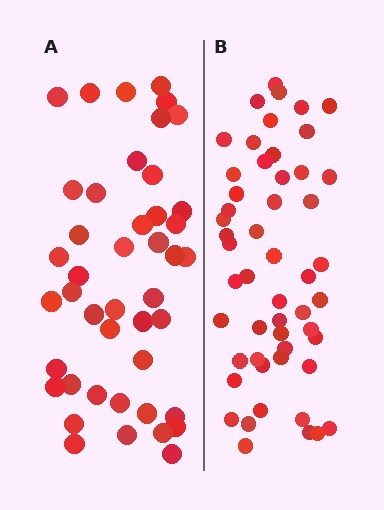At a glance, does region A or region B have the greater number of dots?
Region B (the right region) has more dots.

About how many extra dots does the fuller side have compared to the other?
Region B has roughly 8 or so more dots than region A.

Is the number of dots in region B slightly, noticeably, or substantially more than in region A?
Region B has only slightly more — the two regions are fairly close. The ratio is roughly 1.2 to 1.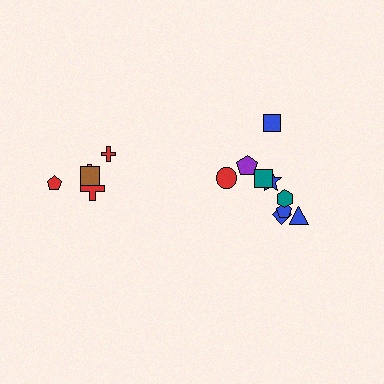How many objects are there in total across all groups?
There are 14 objects.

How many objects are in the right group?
There are 8 objects.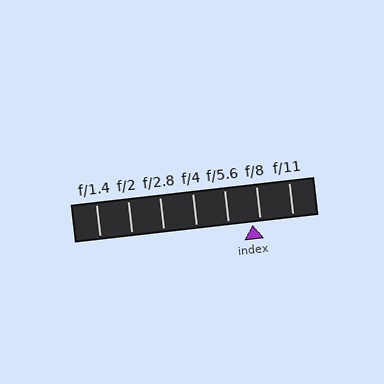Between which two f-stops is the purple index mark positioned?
The index mark is between f/5.6 and f/8.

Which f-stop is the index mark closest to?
The index mark is closest to f/8.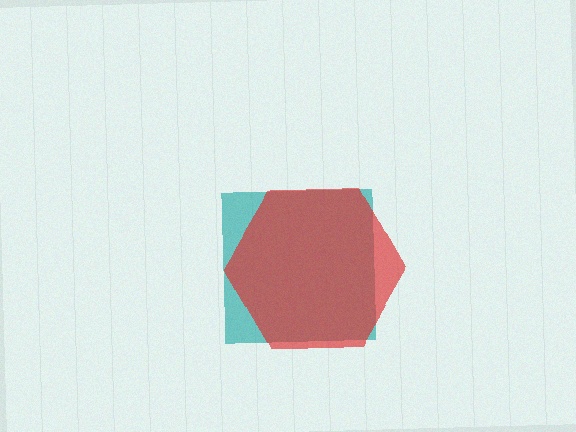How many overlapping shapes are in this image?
There are 2 overlapping shapes in the image.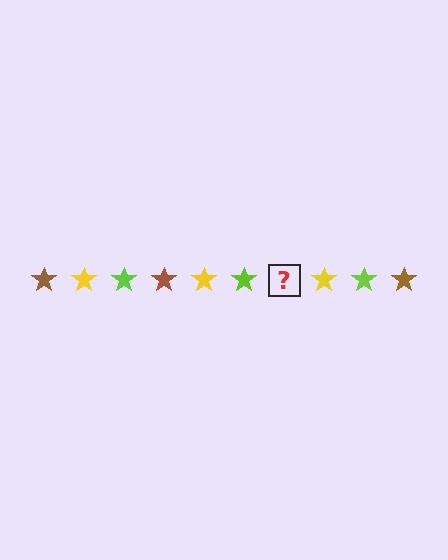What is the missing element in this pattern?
The missing element is a brown star.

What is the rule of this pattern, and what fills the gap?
The rule is that the pattern cycles through brown, yellow, lime stars. The gap should be filled with a brown star.